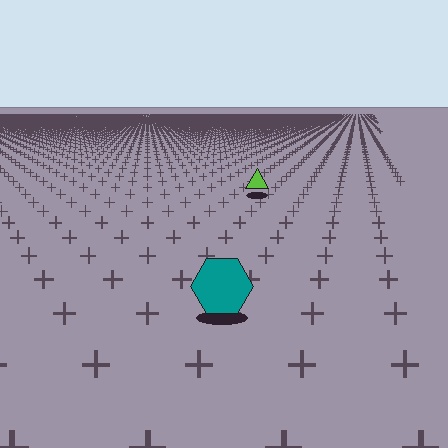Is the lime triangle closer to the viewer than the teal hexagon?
No. The teal hexagon is closer — you can tell from the texture gradient: the ground texture is coarser near it.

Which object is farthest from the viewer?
The lime triangle is farthest from the viewer. It appears smaller and the ground texture around it is denser.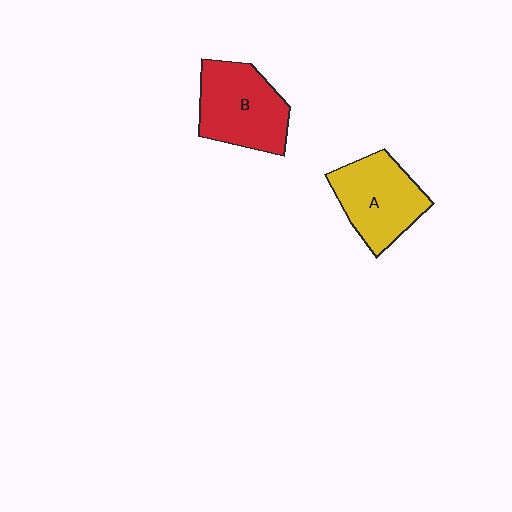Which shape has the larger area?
Shape B (red).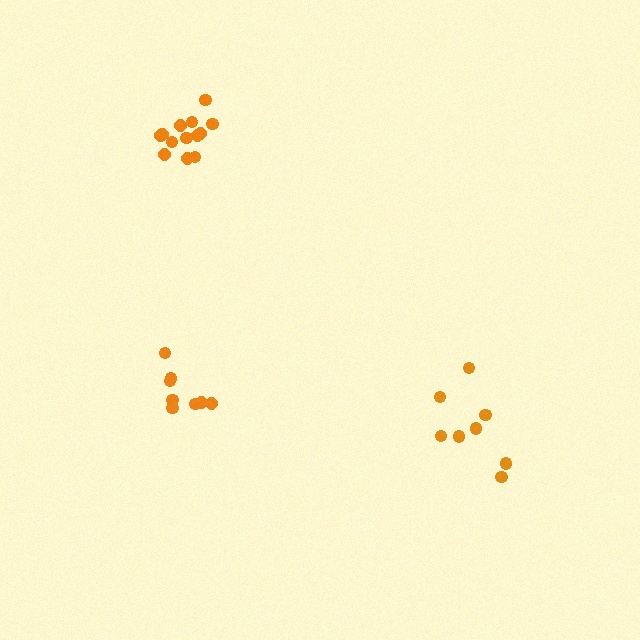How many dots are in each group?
Group 1: 8 dots, Group 2: 13 dots, Group 3: 8 dots (29 total).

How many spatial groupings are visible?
There are 3 spatial groupings.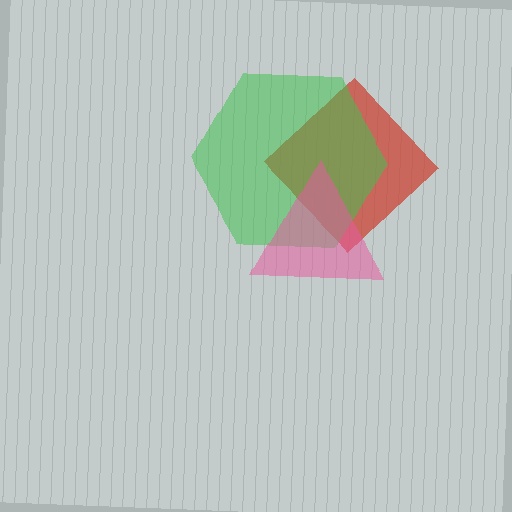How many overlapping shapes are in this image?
There are 3 overlapping shapes in the image.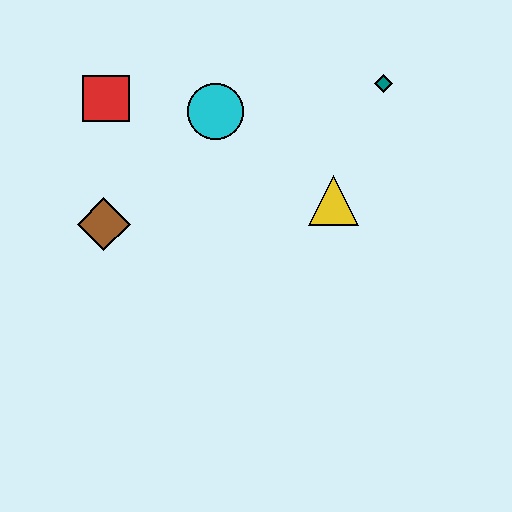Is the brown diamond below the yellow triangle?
Yes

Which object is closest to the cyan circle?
The red square is closest to the cyan circle.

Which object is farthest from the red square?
The teal diamond is farthest from the red square.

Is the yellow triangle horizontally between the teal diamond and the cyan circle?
Yes